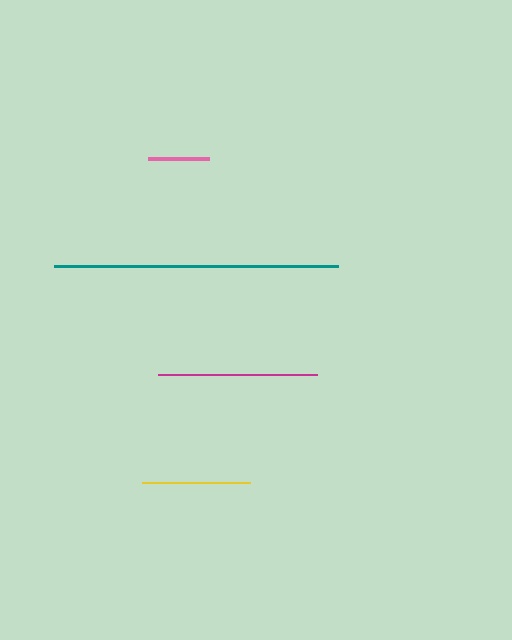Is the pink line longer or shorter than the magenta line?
The magenta line is longer than the pink line.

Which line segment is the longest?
The teal line is the longest at approximately 284 pixels.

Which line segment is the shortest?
The pink line is the shortest at approximately 61 pixels.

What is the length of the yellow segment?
The yellow segment is approximately 108 pixels long.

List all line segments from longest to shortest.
From longest to shortest: teal, magenta, yellow, pink.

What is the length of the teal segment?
The teal segment is approximately 284 pixels long.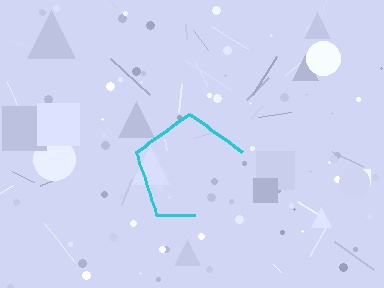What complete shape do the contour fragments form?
The contour fragments form a pentagon.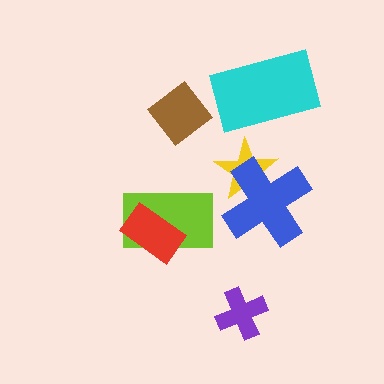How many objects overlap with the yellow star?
1 object overlaps with the yellow star.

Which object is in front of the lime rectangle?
The red rectangle is in front of the lime rectangle.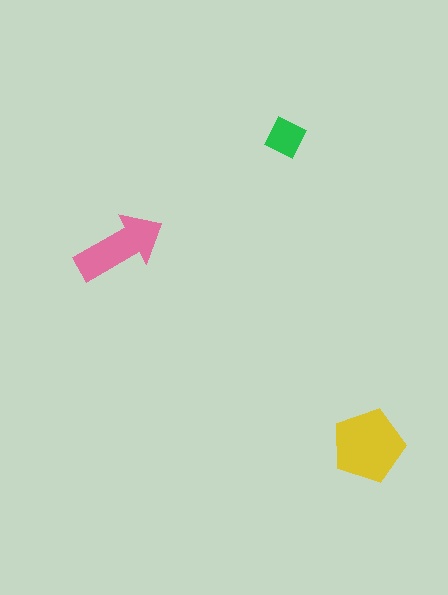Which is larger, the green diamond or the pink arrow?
The pink arrow.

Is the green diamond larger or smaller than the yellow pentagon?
Smaller.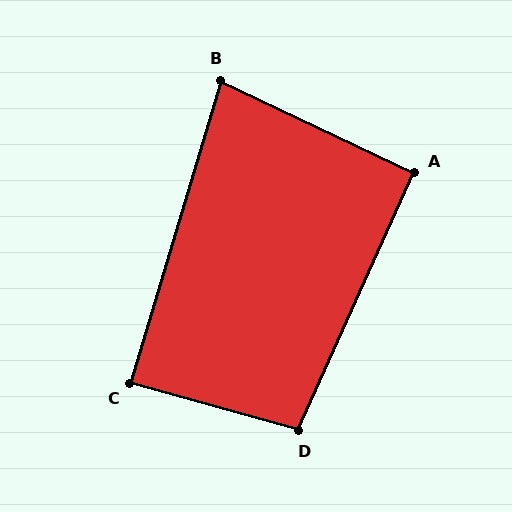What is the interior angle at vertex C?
Approximately 89 degrees (approximately right).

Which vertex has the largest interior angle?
D, at approximately 99 degrees.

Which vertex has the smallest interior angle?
B, at approximately 81 degrees.